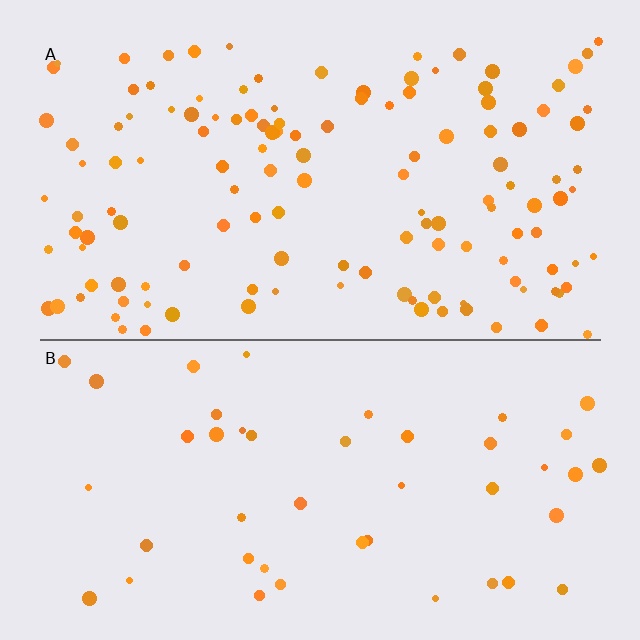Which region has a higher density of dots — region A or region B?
A (the top).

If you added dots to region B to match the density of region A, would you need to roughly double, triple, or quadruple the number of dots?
Approximately triple.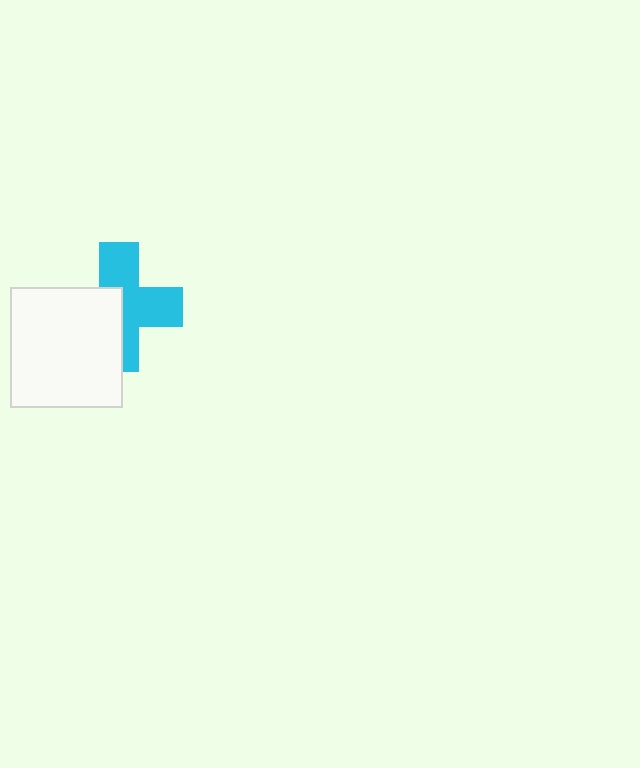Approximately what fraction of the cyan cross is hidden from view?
Roughly 44% of the cyan cross is hidden behind the white rectangle.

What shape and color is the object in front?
The object in front is a white rectangle.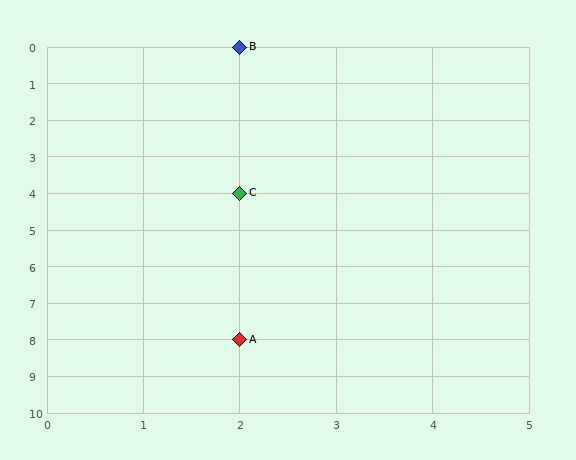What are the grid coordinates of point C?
Point C is at grid coordinates (2, 4).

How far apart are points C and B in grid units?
Points C and B are 4 rows apart.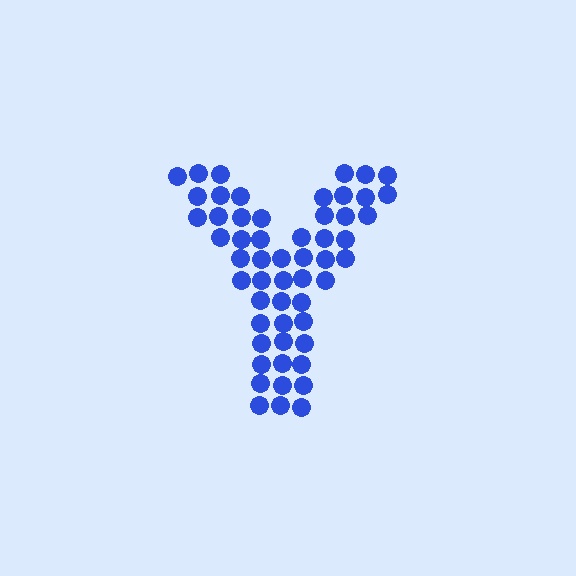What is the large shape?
The large shape is the letter Y.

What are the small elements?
The small elements are circles.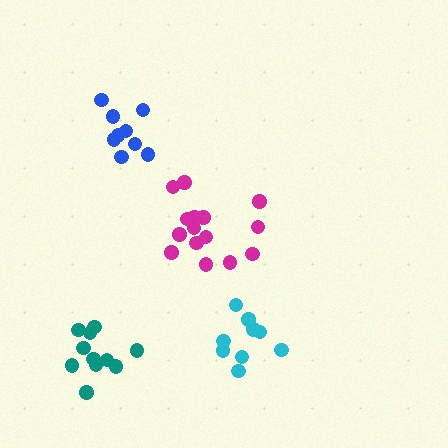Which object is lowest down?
The teal cluster is bottommost.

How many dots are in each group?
Group 1: 15 dots, Group 2: 11 dots, Group 3: 9 dots, Group 4: 9 dots (44 total).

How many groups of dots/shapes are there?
There are 4 groups.